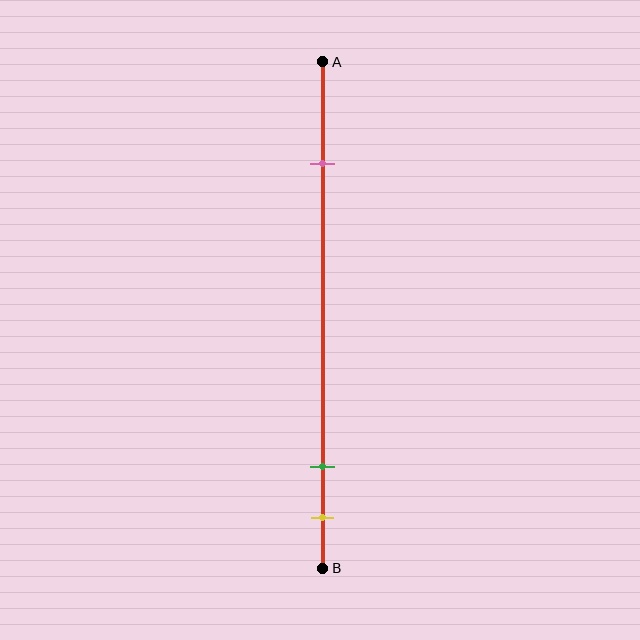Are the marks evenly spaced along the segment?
No, the marks are not evenly spaced.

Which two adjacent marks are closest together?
The green and yellow marks are the closest adjacent pair.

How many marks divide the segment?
There are 3 marks dividing the segment.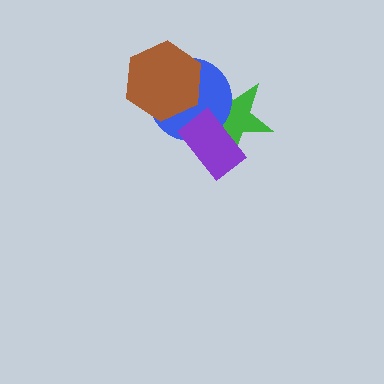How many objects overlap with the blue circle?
3 objects overlap with the blue circle.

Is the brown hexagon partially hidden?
No, no other shape covers it.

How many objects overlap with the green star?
2 objects overlap with the green star.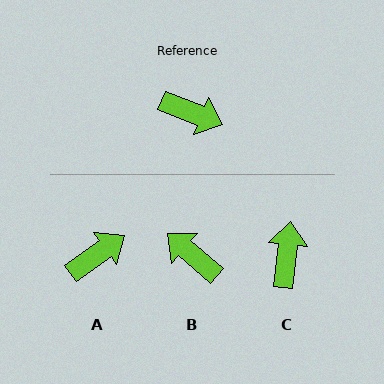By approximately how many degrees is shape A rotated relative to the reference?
Approximately 57 degrees counter-clockwise.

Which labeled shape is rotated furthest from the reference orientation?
B, about 161 degrees away.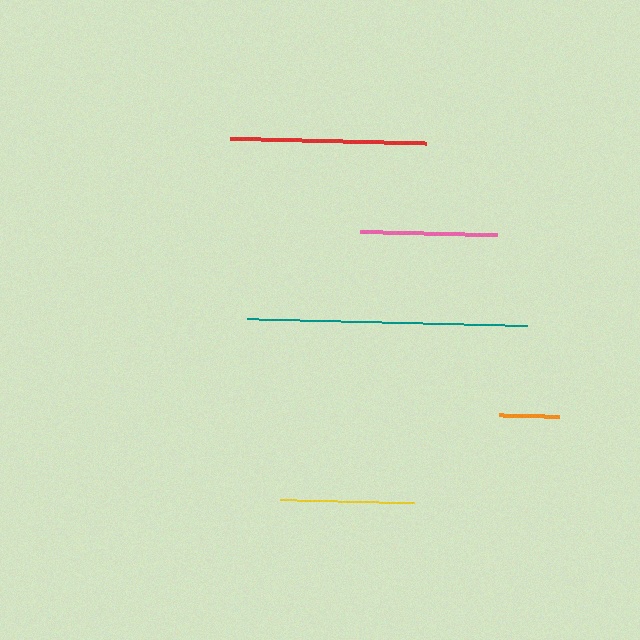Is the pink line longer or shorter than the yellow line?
The pink line is longer than the yellow line.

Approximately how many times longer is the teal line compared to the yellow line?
The teal line is approximately 2.1 times the length of the yellow line.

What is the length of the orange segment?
The orange segment is approximately 60 pixels long.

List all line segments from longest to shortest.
From longest to shortest: teal, red, pink, yellow, orange.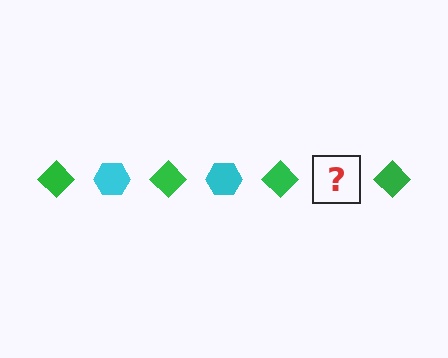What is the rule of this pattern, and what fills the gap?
The rule is that the pattern alternates between green diamond and cyan hexagon. The gap should be filled with a cyan hexagon.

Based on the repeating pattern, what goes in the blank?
The blank should be a cyan hexagon.